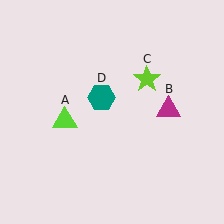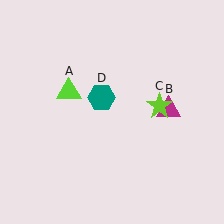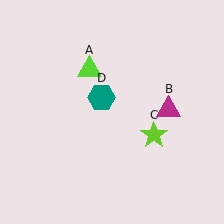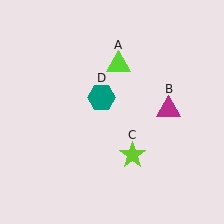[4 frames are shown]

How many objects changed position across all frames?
2 objects changed position: lime triangle (object A), lime star (object C).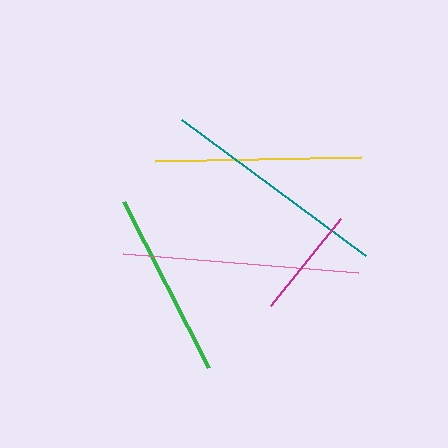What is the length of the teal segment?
The teal segment is approximately 229 pixels long.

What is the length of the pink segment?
The pink segment is approximately 236 pixels long.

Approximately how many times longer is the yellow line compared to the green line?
The yellow line is approximately 1.1 times the length of the green line.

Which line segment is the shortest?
The magenta line is the shortest at approximately 111 pixels.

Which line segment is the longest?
The pink line is the longest at approximately 236 pixels.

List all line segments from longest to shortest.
From longest to shortest: pink, teal, yellow, green, magenta.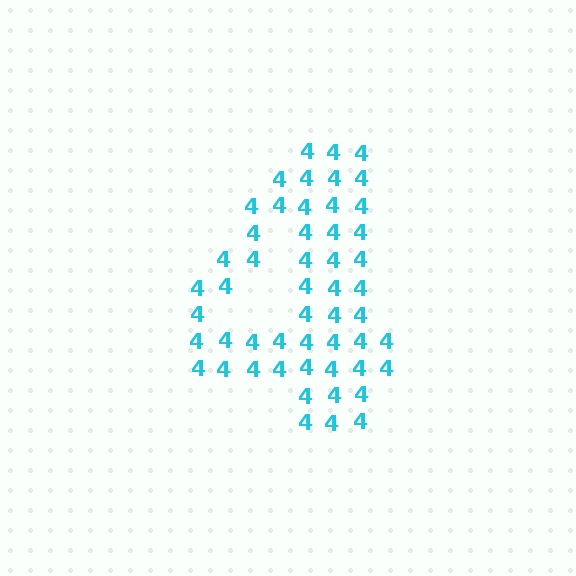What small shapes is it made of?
It is made of small digit 4's.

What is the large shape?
The large shape is the digit 4.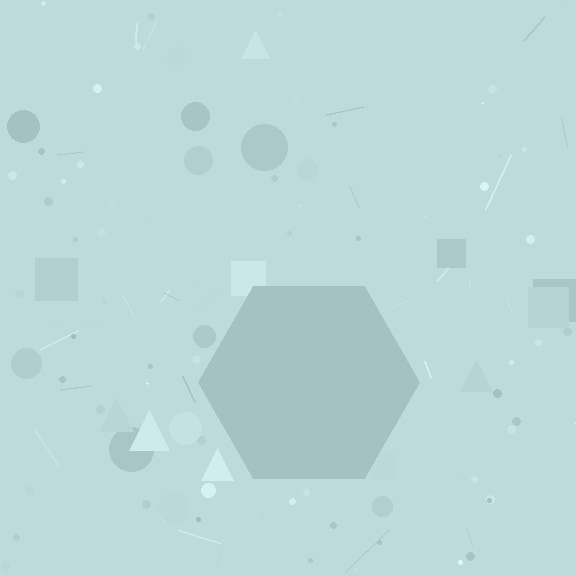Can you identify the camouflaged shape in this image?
The camouflaged shape is a hexagon.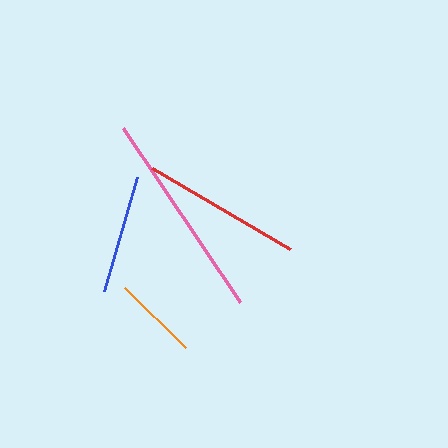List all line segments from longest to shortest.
From longest to shortest: pink, red, blue, orange.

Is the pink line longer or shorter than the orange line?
The pink line is longer than the orange line.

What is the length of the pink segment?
The pink segment is approximately 210 pixels long.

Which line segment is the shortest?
The orange line is the shortest at approximately 85 pixels.